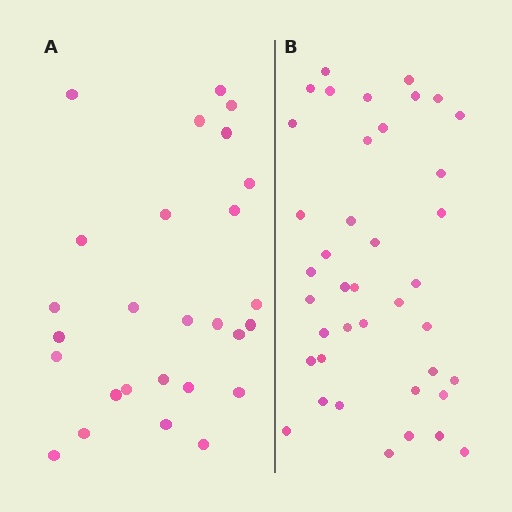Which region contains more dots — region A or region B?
Region B (the right region) has more dots.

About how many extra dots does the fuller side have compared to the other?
Region B has approximately 15 more dots than region A.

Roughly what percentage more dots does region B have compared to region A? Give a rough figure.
About 50% more.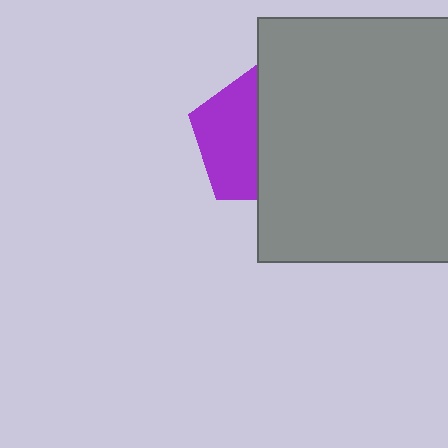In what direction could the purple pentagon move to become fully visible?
The purple pentagon could move left. That would shift it out from behind the gray square entirely.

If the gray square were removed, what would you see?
You would see the complete purple pentagon.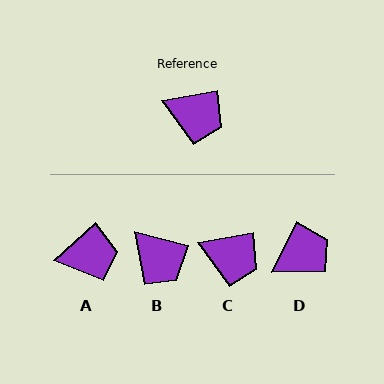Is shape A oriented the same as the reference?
No, it is off by about 32 degrees.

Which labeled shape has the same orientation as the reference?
C.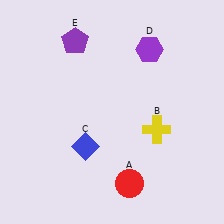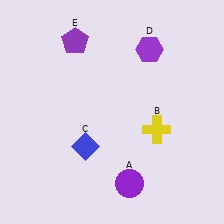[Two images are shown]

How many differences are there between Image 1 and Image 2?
There is 1 difference between the two images.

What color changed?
The circle (A) changed from red in Image 1 to purple in Image 2.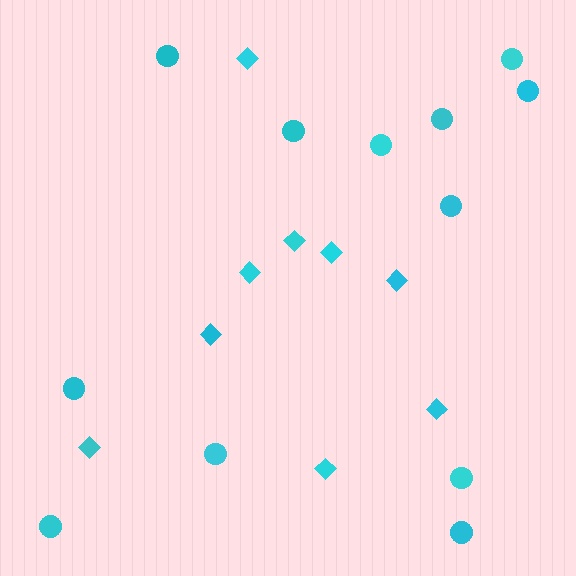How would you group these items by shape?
There are 2 groups: one group of diamonds (9) and one group of circles (12).